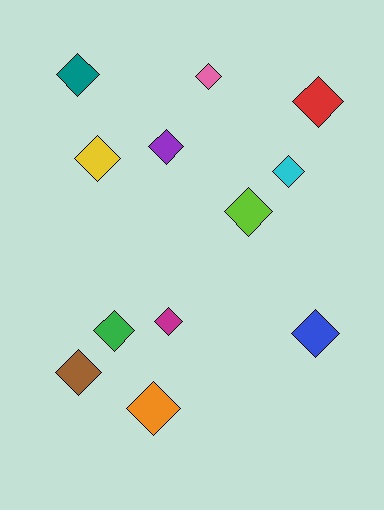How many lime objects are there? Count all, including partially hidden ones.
There is 1 lime object.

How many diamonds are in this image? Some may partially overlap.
There are 12 diamonds.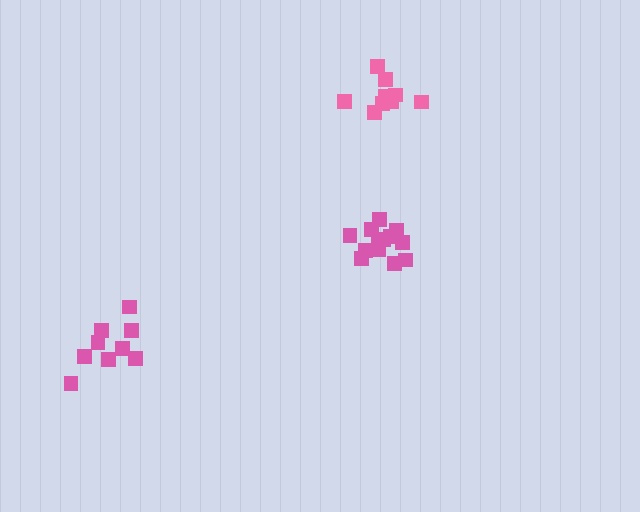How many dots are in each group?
Group 1: 13 dots, Group 2: 9 dots, Group 3: 9 dots (31 total).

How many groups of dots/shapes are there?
There are 3 groups.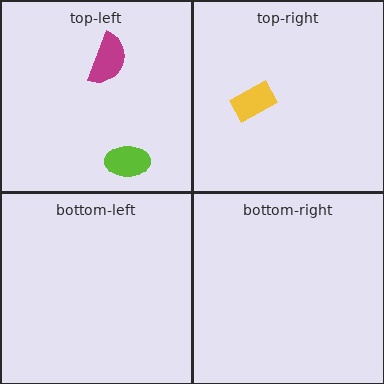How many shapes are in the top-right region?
1.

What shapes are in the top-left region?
The magenta semicircle, the lime ellipse.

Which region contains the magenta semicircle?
The top-left region.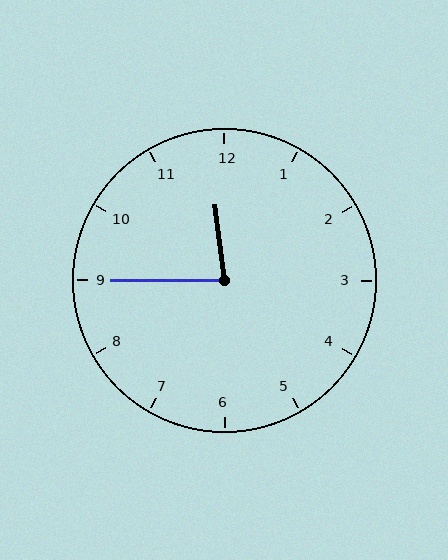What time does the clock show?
11:45.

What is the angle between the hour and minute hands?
Approximately 82 degrees.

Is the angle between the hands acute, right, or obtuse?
It is acute.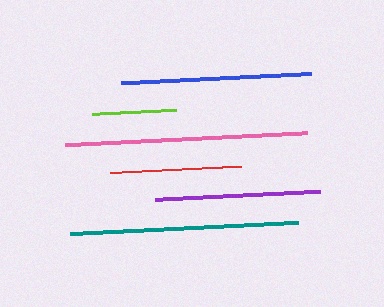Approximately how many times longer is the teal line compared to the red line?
The teal line is approximately 1.7 times the length of the red line.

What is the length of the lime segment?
The lime segment is approximately 84 pixels long.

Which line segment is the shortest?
The lime line is the shortest at approximately 84 pixels.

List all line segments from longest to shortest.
From longest to shortest: pink, teal, blue, purple, red, lime.